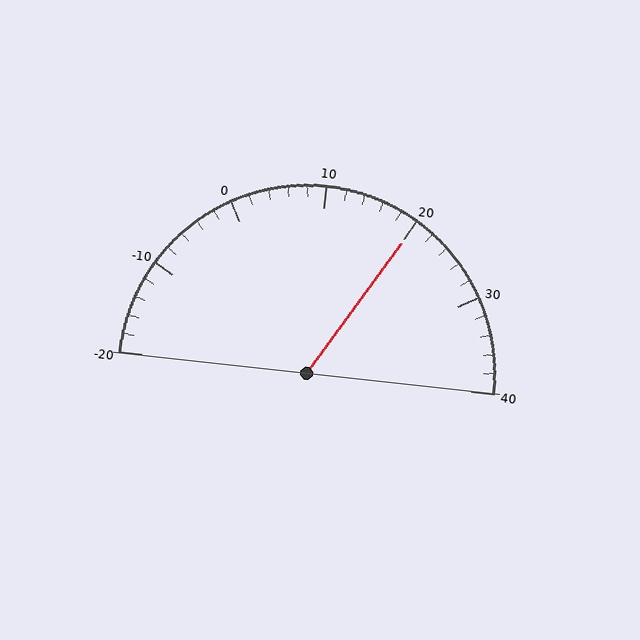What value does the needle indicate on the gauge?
The needle indicates approximately 20.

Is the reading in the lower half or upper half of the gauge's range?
The reading is in the upper half of the range (-20 to 40).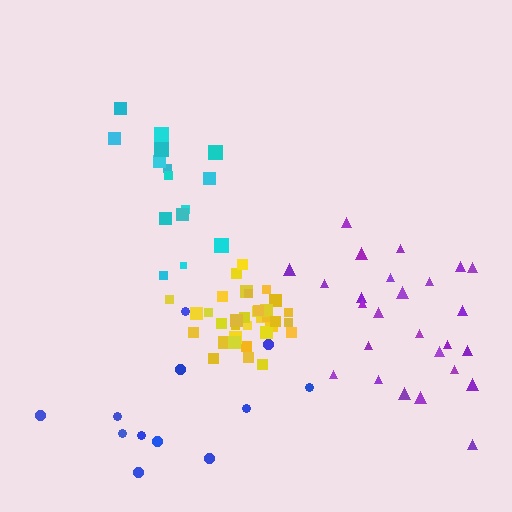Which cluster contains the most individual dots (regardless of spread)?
Yellow (35).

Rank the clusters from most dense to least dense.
yellow, purple, cyan, blue.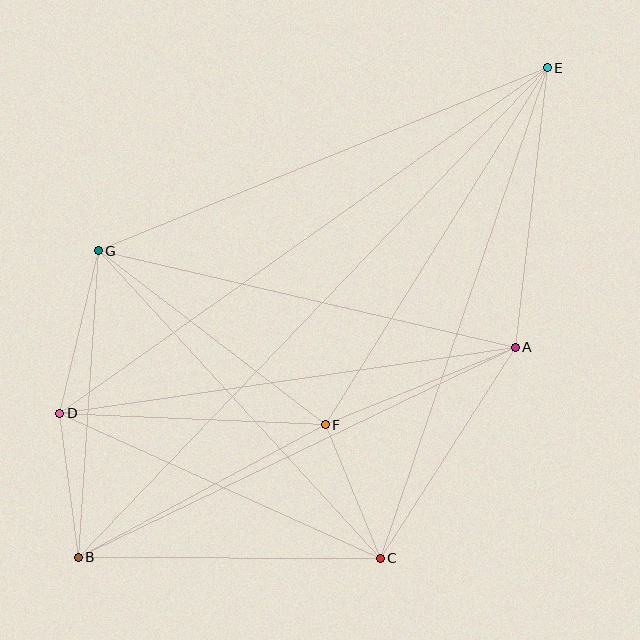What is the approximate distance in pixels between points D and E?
The distance between D and E is approximately 598 pixels.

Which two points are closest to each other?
Points C and F are closest to each other.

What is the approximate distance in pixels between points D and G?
The distance between D and G is approximately 167 pixels.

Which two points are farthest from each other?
Points B and E are farthest from each other.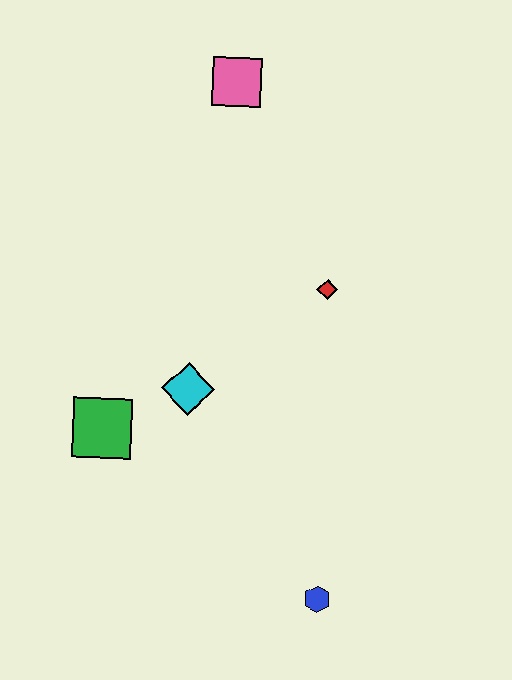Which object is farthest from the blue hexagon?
The pink square is farthest from the blue hexagon.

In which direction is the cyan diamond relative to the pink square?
The cyan diamond is below the pink square.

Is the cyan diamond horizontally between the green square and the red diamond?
Yes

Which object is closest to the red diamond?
The cyan diamond is closest to the red diamond.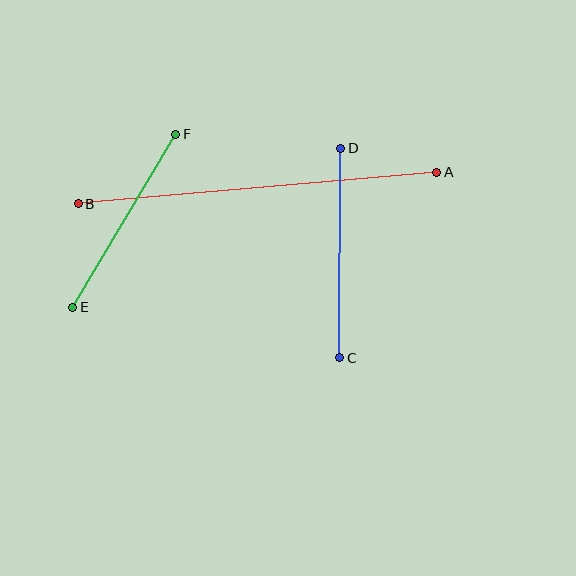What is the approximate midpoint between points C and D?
The midpoint is at approximately (340, 253) pixels.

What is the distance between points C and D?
The distance is approximately 210 pixels.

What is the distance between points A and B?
The distance is approximately 360 pixels.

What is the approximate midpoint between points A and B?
The midpoint is at approximately (257, 188) pixels.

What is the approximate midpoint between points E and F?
The midpoint is at approximately (124, 221) pixels.